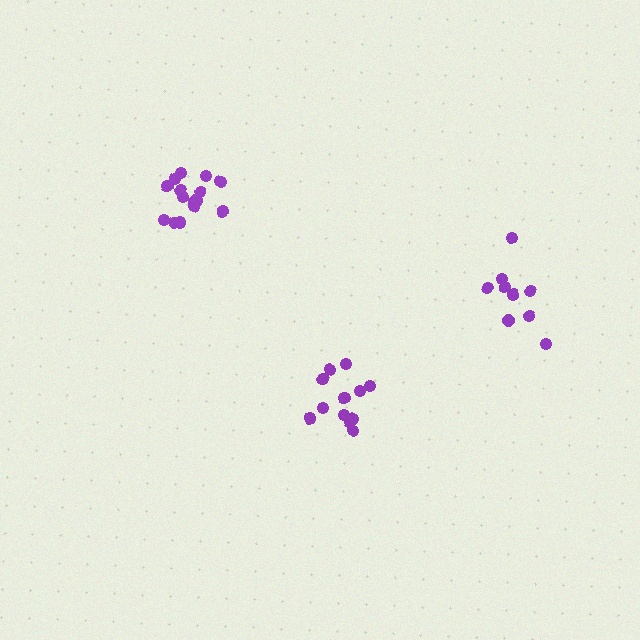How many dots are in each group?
Group 1: 12 dots, Group 2: 15 dots, Group 3: 9 dots (36 total).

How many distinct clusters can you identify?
There are 3 distinct clusters.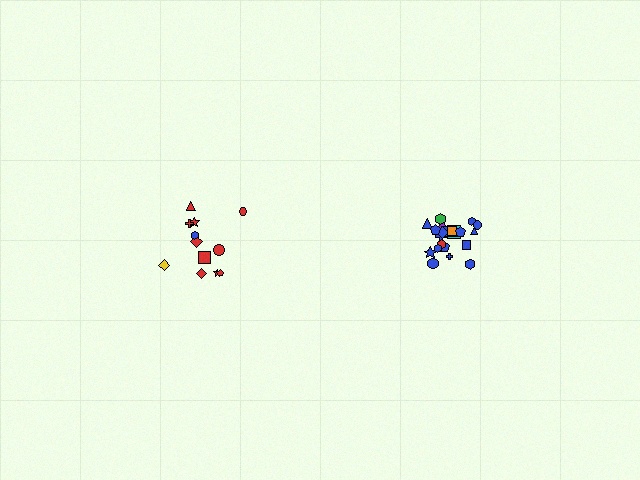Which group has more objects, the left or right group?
The right group.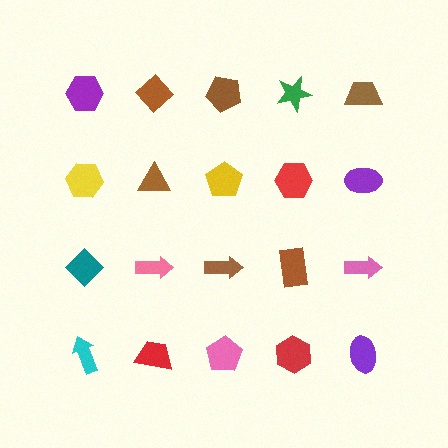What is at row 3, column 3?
A brown arrow.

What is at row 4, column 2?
A red trapezoid.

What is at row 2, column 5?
A purple ellipse.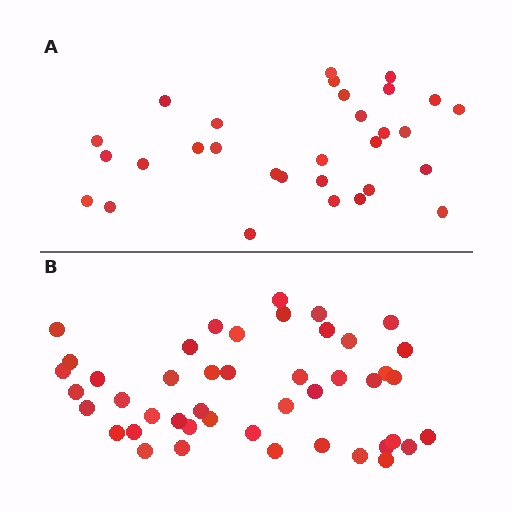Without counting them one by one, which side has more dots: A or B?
Region B (the bottom region) has more dots.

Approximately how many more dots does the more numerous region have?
Region B has approximately 15 more dots than region A.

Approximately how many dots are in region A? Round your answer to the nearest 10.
About 30 dots.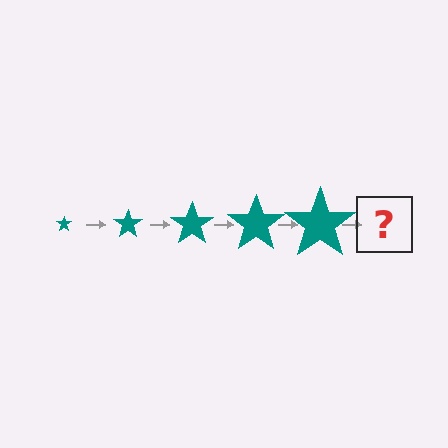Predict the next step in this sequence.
The next step is a teal star, larger than the previous one.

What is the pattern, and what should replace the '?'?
The pattern is that the star gets progressively larger each step. The '?' should be a teal star, larger than the previous one.